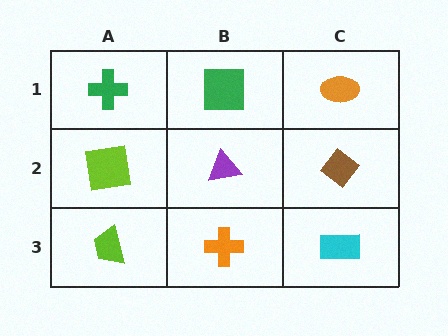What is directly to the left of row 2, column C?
A purple triangle.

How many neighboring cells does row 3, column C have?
2.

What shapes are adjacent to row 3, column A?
A lime square (row 2, column A), an orange cross (row 3, column B).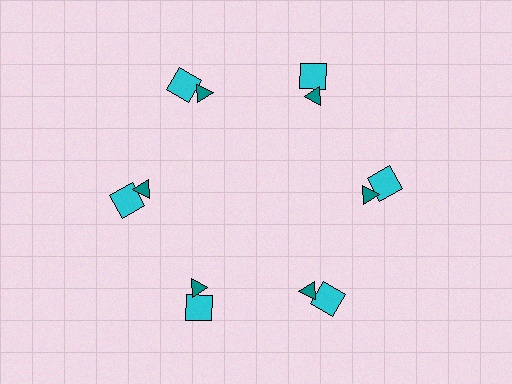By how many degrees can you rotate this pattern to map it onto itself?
The pattern maps onto itself every 60 degrees of rotation.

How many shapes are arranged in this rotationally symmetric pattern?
There are 12 shapes, arranged in 6 groups of 2.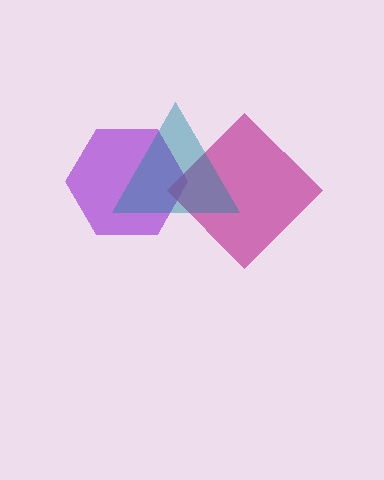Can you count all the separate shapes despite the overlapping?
Yes, there are 3 separate shapes.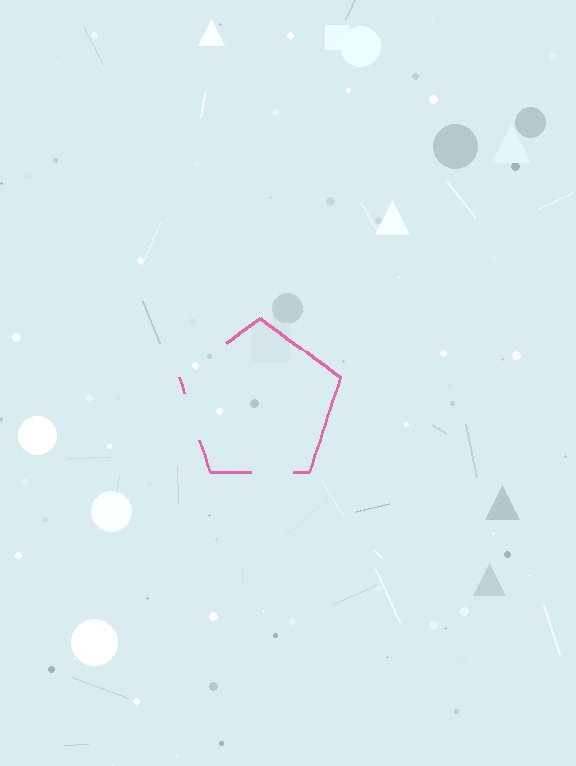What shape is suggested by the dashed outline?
The dashed outline suggests a pentagon.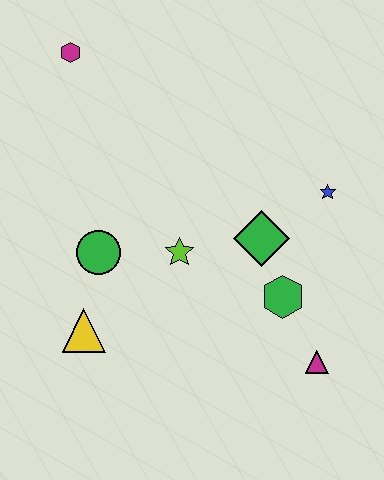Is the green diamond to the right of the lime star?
Yes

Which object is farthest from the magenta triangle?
The magenta hexagon is farthest from the magenta triangle.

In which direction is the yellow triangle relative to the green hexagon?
The yellow triangle is to the left of the green hexagon.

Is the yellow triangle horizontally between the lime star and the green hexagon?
No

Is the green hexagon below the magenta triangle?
No